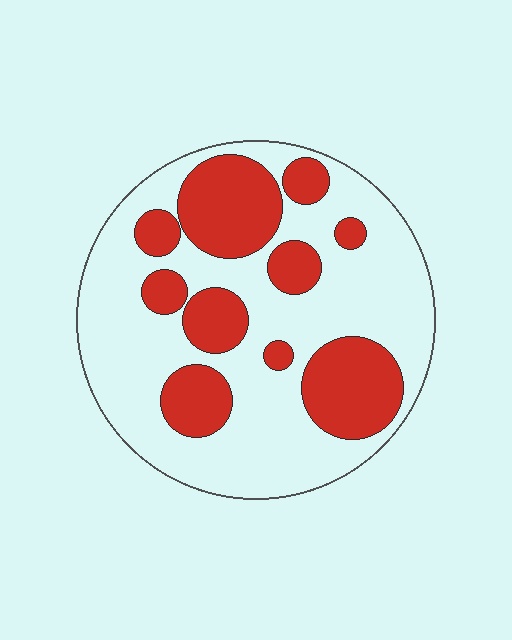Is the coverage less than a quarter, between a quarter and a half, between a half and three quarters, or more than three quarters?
Between a quarter and a half.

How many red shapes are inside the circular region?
10.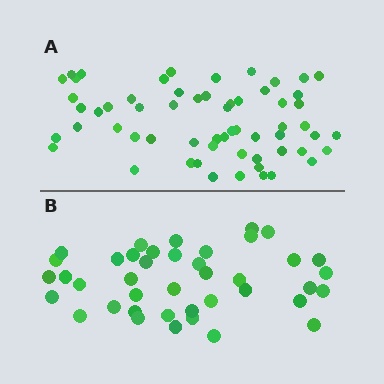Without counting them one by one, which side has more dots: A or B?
Region A (the top region) has more dots.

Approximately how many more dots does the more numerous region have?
Region A has approximately 20 more dots than region B.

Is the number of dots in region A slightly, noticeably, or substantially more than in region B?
Region A has substantially more. The ratio is roughly 1.5 to 1.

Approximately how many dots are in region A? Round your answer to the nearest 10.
About 60 dots.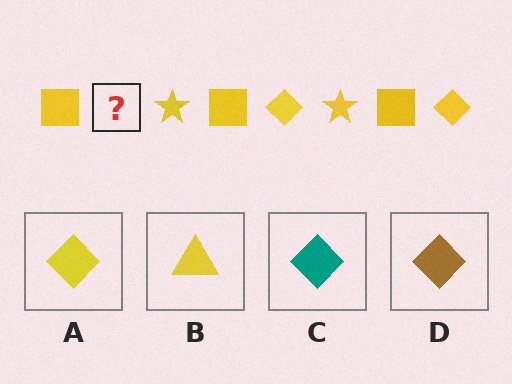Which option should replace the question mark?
Option A.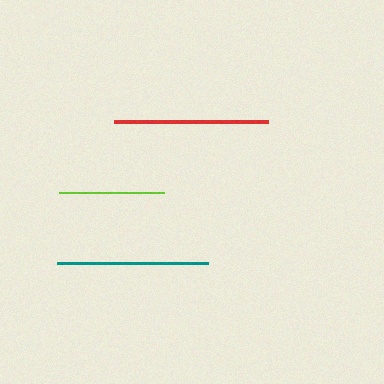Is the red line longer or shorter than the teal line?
The red line is longer than the teal line.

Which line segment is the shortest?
The lime line is the shortest at approximately 104 pixels.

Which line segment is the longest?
The red line is the longest at approximately 154 pixels.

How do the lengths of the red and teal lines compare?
The red and teal lines are approximately the same length.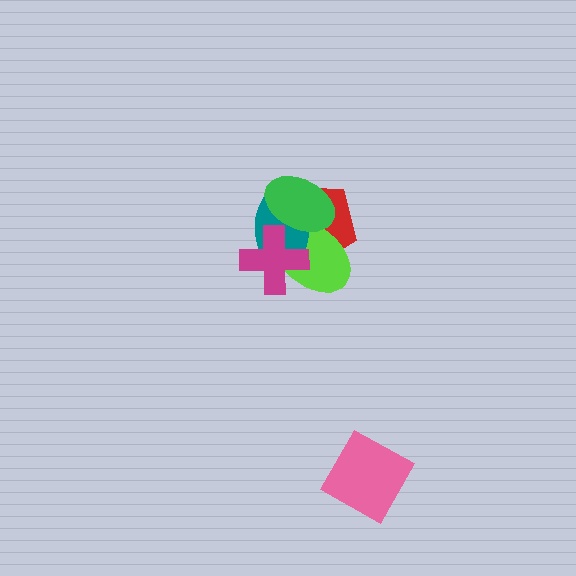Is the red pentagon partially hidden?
Yes, it is partially covered by another shape.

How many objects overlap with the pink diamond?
0 objects overlap with the pink diamond.